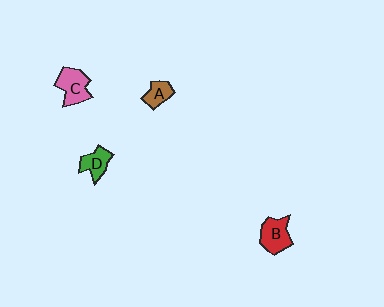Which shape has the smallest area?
Shape A (brown).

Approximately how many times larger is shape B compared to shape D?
Approximately 1.3 times.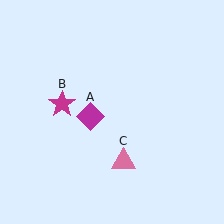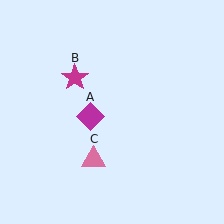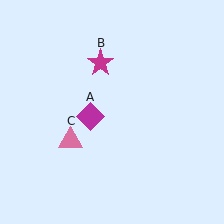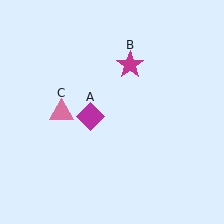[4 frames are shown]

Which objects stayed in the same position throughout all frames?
Magenta diamond (object A) remained stationary.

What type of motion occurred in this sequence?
The magenta star (object B), pink triangle (object C) rotated clockwise around the center of the scene.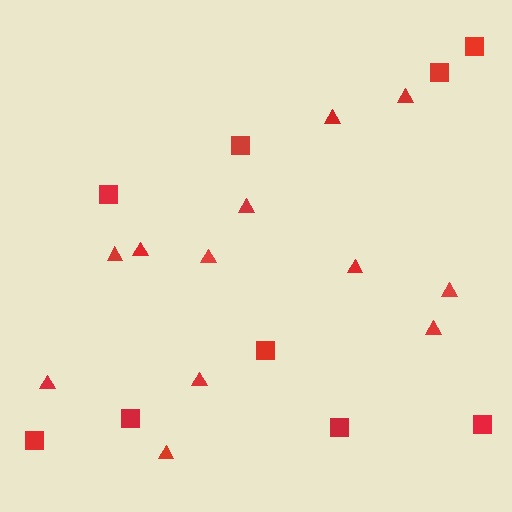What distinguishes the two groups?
There are 2 groups: one group of triangles (12) and one group of squares (9).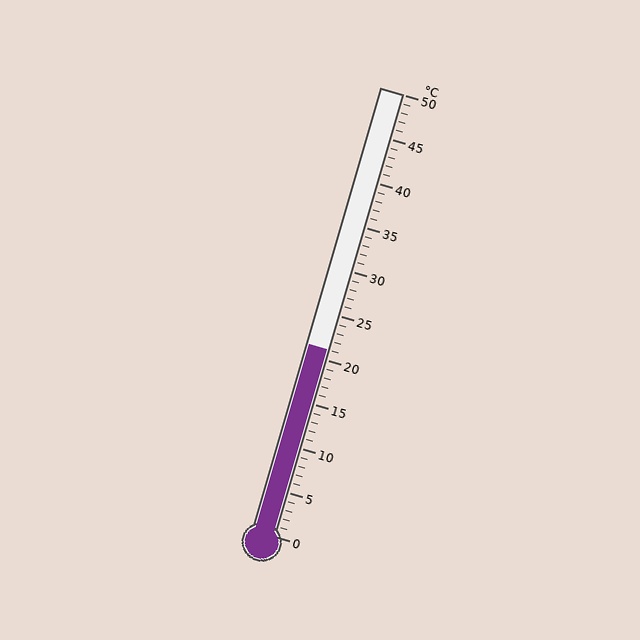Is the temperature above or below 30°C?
The temperature is below 30°C.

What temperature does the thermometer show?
The thermometer shows approximately 21°C.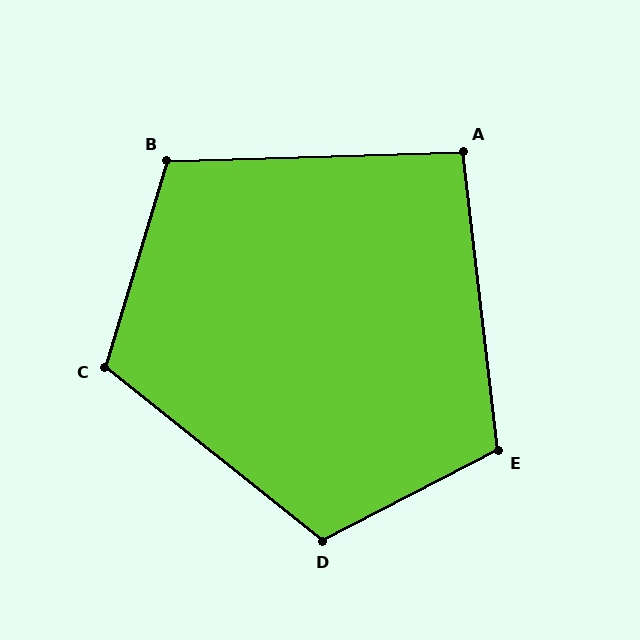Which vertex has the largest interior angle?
D, at approximately 114 degrees.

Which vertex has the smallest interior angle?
A, at approximately 95 degrees.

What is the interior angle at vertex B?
Approximately 109 degrees (obtuse).